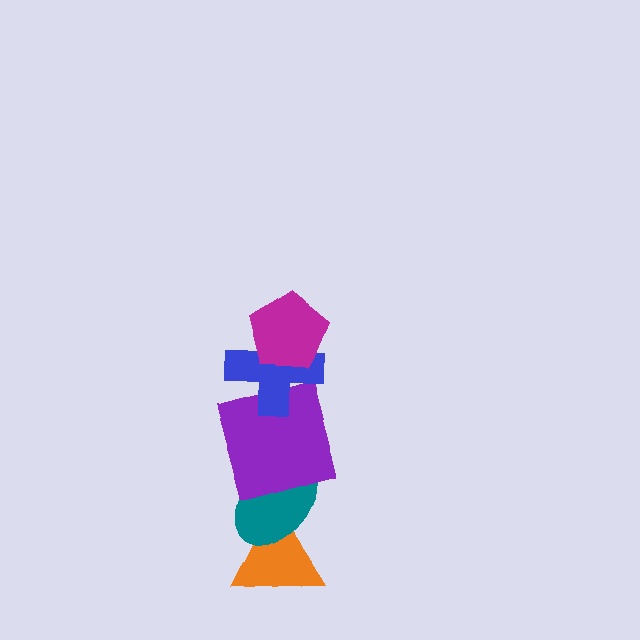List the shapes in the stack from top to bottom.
From top to bottom: the magenta pentagon, the blue cross, the purple square, the teal ellipse, the orange triangle.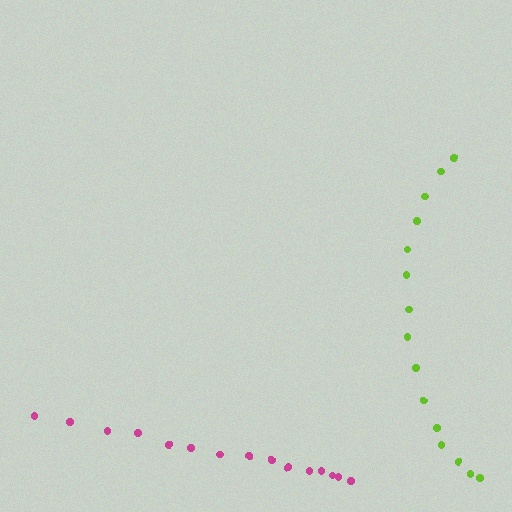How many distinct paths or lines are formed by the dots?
There are 2 distinct paths.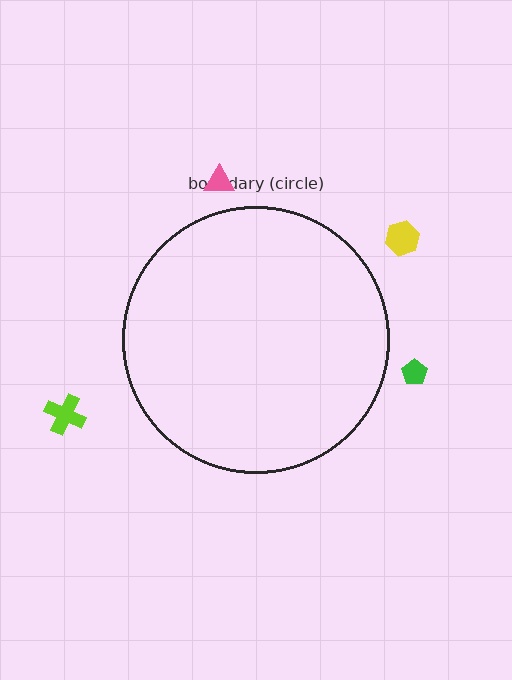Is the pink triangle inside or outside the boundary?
Outside.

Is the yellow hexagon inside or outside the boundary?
Outside.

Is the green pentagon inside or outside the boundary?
Outside.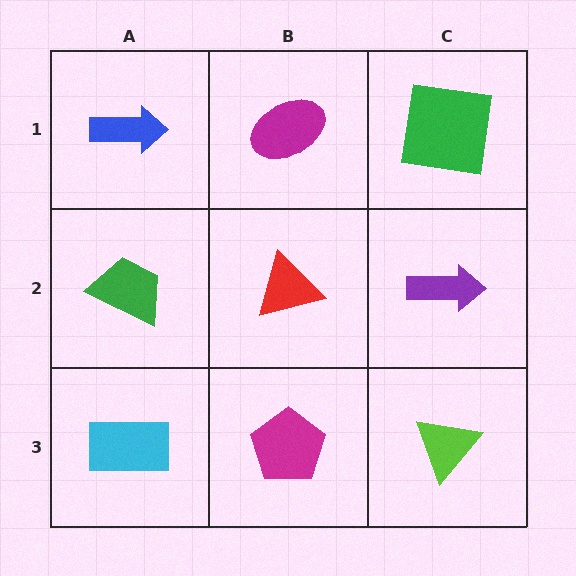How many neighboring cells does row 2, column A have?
3.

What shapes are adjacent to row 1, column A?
A green trapezoid (row 2, column A), a magenta ellipse (row 1, column B).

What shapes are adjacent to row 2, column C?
A green square (row 1, column C), a lime triangle (row 3, column C), a red triangle (row 2, column B).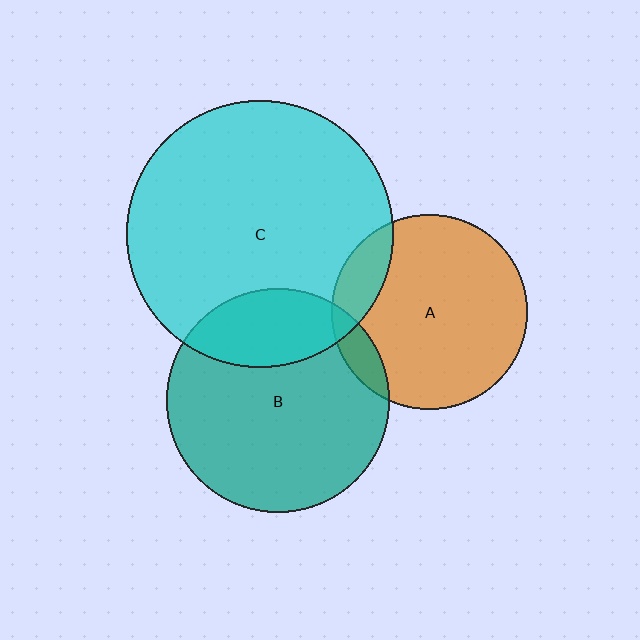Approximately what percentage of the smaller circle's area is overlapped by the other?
Approximately 25%.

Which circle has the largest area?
Circle C (cyan).